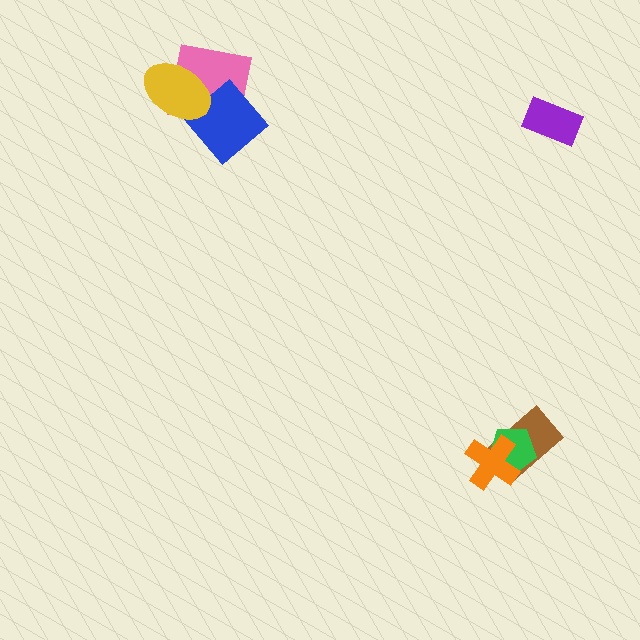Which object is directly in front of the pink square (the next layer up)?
The blue diamond is directly in front of the pink square.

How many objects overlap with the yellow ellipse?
2 objects overlap with the yellow ellipse.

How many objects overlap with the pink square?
2 objects overlap with the pink square.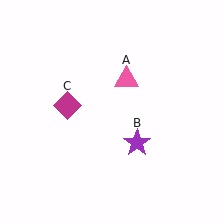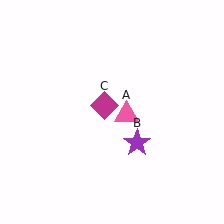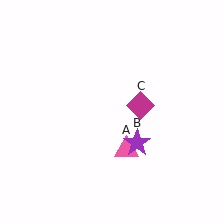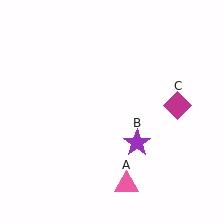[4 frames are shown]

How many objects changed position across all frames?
2 objects changed position: pink triangle (object A), magenta diamond (object C).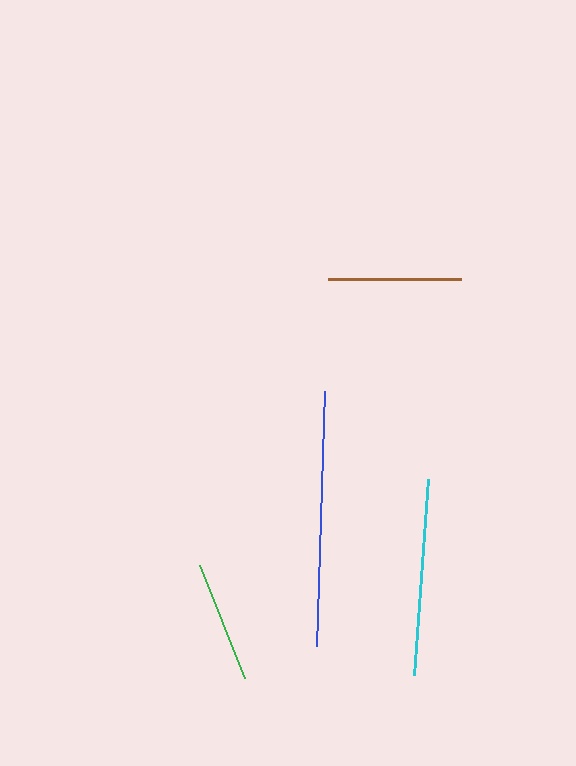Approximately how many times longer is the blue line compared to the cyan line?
The blue line is approximately 1.3 times the length of the cyan line.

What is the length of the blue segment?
The blue segment is approximately 255 pixels long.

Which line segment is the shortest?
The green line is the shortest at approximately 122 pixels.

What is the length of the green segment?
The green segment is approximately 122 pixels long.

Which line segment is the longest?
The blue line is the longest at approximately 255 pixels.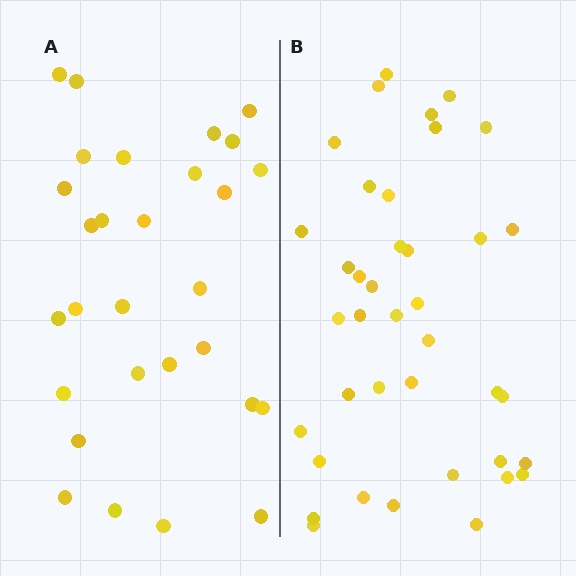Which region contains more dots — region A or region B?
Region B (the right region) has more dots.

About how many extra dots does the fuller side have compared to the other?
Region B has roughly 10 or so more dots than region A.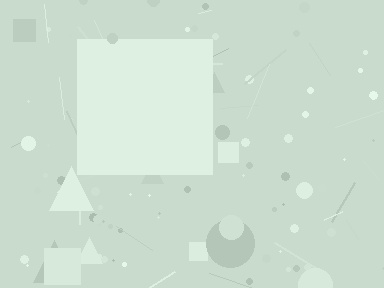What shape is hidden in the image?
A square is hidden in the image.